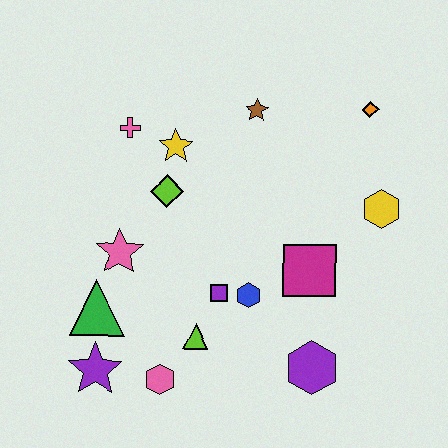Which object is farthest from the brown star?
The purple star is farthest from the brown star.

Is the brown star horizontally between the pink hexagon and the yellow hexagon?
Yes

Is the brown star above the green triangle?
Yes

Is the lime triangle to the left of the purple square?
Yes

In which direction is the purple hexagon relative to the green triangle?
The purple hexagon is to the right of the green triangle.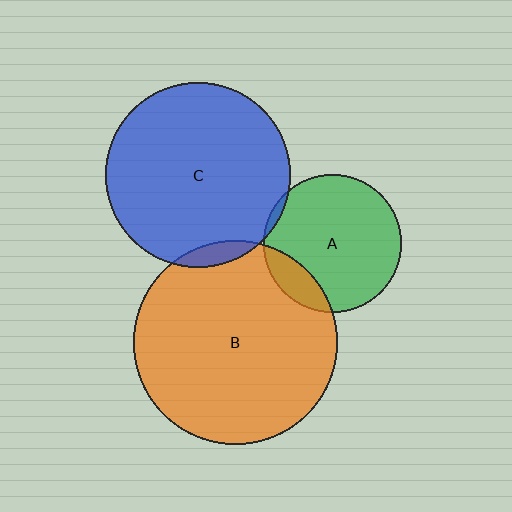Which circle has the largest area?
Circle B (orange).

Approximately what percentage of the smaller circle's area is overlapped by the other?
Approximately 5%.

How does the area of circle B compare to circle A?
Approximately 2.2 times.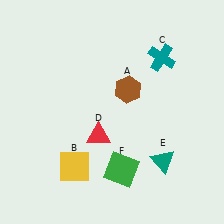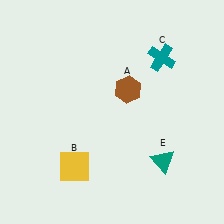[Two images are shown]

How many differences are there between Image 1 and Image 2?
There are 2 differences between the two images.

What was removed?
The green square (F), the red triangle (D) were removed in Image 2.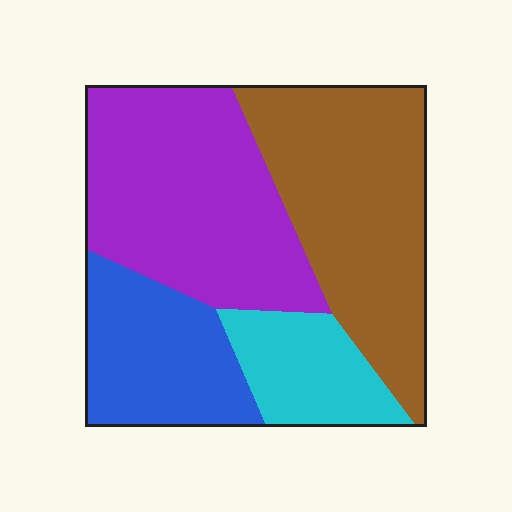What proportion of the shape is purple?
Purple covers 34% of the shape.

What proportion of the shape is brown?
Brown takes up about one third (1/3) of the shape.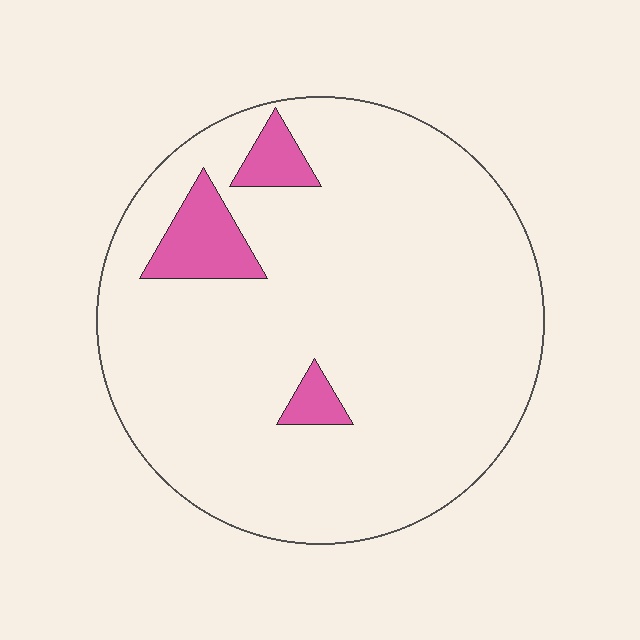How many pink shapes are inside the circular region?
3.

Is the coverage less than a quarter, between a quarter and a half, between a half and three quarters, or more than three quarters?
Less than a quarter.